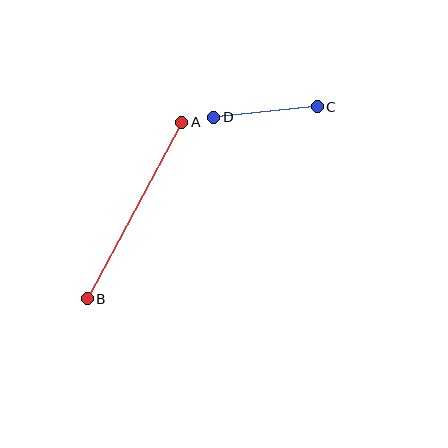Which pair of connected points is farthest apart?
Points A and B are farthest apart.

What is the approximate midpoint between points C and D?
The midpoint is at approximately (265, 112) pixels.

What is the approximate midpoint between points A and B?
The midpoint is at approximately (134, 211) pixels.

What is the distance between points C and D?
The distance is approximately 104 pixels.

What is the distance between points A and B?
The distance is approximately 200 pixels.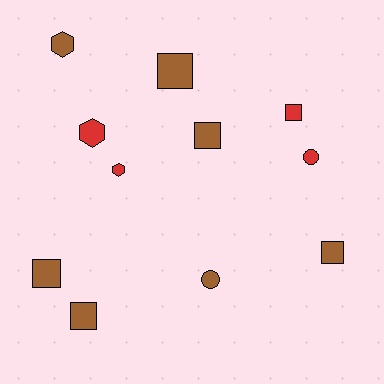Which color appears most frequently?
Brown, with 7 objects.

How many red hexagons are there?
There are 2 red hexagons.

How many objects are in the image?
There are 11 objects.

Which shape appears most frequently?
Square, with 6 objects.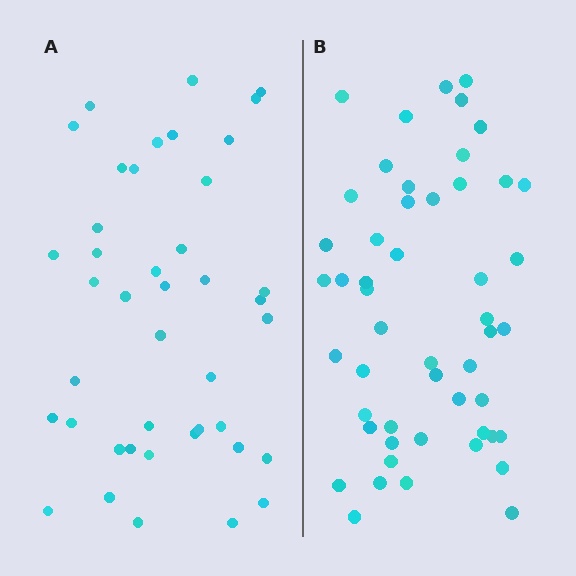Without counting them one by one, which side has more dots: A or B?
Region B (the right region) has more dots.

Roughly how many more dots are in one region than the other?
Region B has roughly 8 or so more dots than region A.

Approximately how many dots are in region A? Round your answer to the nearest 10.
About 40 dots. (The exact count is 42, which rounds to 40.)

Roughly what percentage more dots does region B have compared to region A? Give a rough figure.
About 20% more.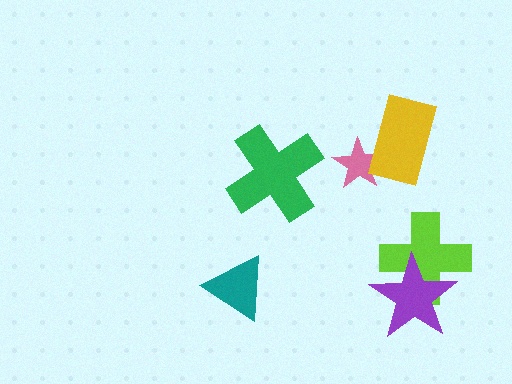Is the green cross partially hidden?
No, no other shape covers it.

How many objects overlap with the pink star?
1 object overlaps with the pink star.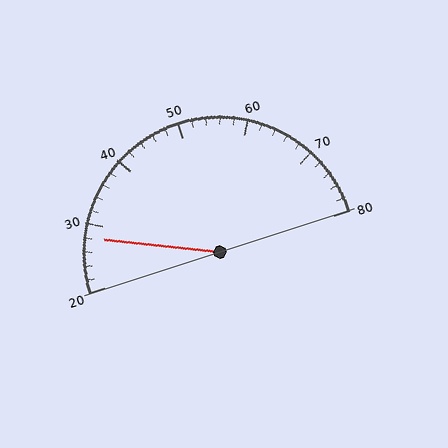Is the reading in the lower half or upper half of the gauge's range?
The reading is in the lower half of the range (20 to 80).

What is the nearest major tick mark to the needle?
The nearest major tick mark is 30.